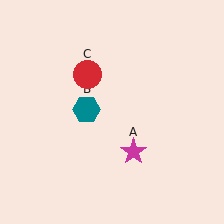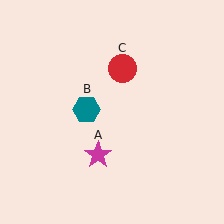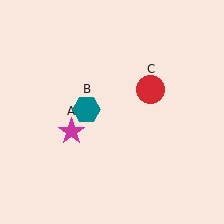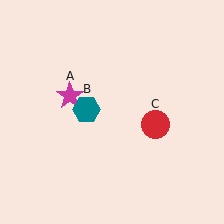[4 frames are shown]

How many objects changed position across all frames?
2 objects changed position: magenta star (object A), red circle (object C).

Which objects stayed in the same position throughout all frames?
Teal hexagon (object B) remained stationary.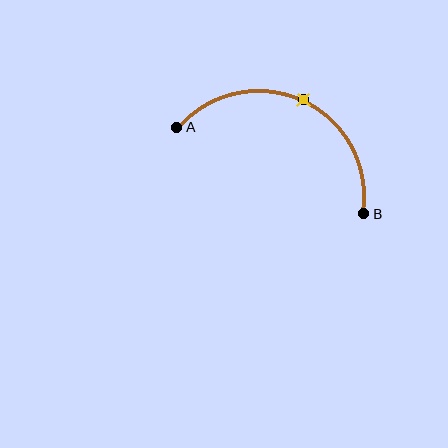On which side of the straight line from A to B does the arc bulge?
The arc bulges above the straight line connecting A and B.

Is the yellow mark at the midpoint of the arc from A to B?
Yes. The yellow mark lies on the arc at equal arc-length from both A and B — it is the arc midpoint.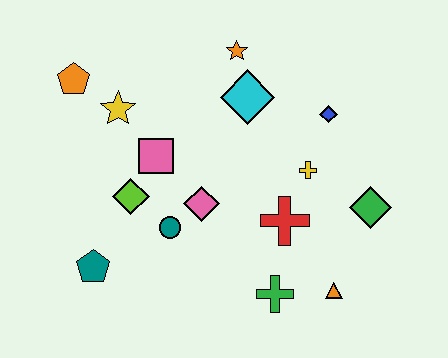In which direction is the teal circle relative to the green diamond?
The teal circle is to the left of the green diamond.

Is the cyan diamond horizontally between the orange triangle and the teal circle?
Yes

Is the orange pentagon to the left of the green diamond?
Yes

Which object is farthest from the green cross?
The orange pentagon is farthest from the green cross.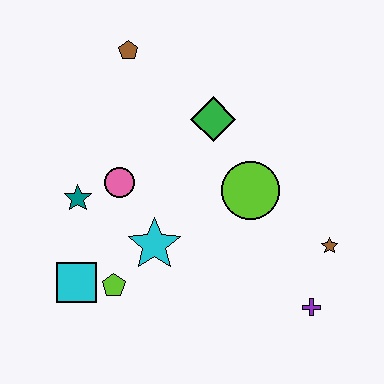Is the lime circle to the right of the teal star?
Yes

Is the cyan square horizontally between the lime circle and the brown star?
No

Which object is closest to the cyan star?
The lime pentagon is closest to the cyan star.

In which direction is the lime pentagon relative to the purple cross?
The lime pentagon is to the left of the purple cross.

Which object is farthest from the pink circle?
The purple cross is farthest from the pink circle.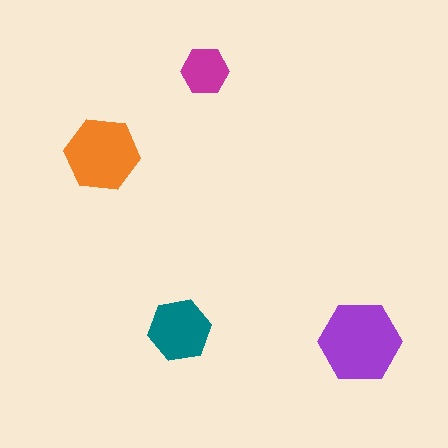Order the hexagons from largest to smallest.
the purple one, the orange one, the teal one, the magenta one.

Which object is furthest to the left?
The orange hexagon is leftmost.